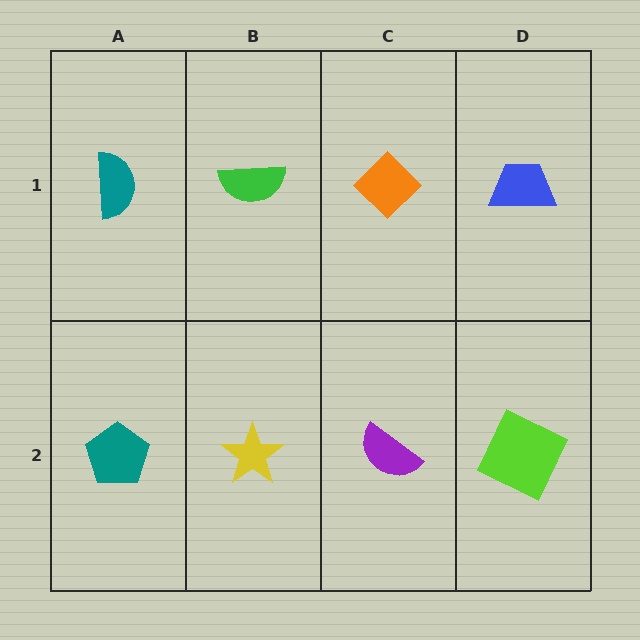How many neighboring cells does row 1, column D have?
2.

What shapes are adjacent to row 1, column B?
A yellow star (row 2, column B), a teal semicircle (row 1, column A), an orange diamond (row 1, column C).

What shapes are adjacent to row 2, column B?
A green semicircle (row 1, column B), a teal pentagon (row 2, column A), a purple semicircle (row 2, column C).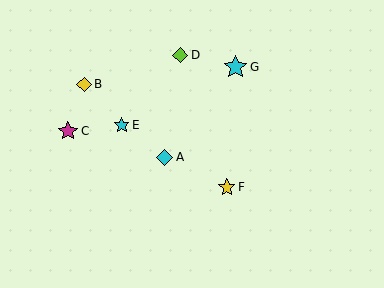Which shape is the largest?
The cyan star (labeled G) is the largest.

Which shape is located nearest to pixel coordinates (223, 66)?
The cyan star (labeled G) at (236, 67) is nearest to that location.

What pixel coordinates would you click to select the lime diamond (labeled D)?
Click at (180, 55) to select the lime diamond D.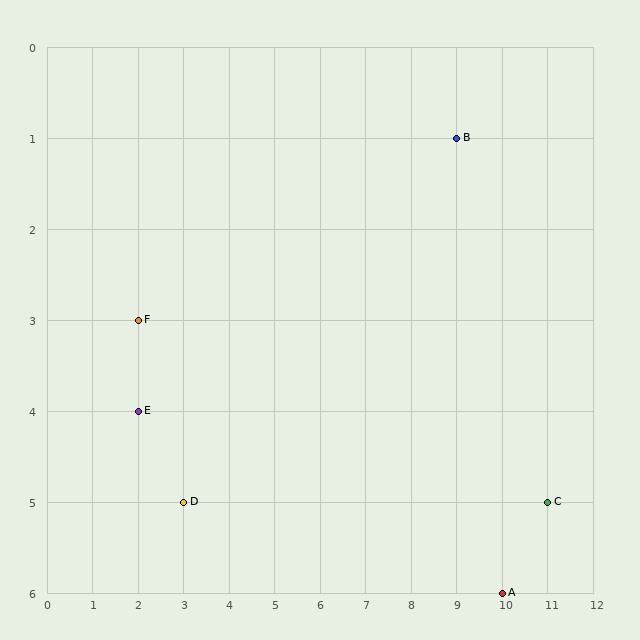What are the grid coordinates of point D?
Point D is at grid coordinates (3, 5).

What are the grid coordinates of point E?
Point E is at grid coordinates (2, 4).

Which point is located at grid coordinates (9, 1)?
Point B is at (9, 1).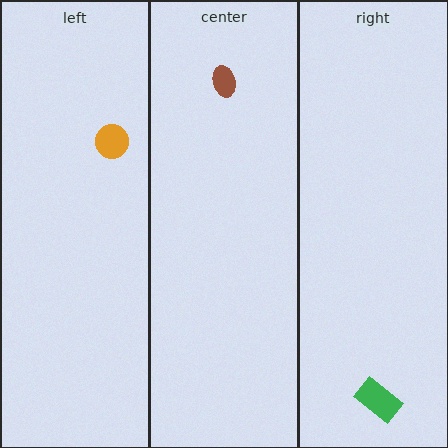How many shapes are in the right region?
1.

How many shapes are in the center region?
1.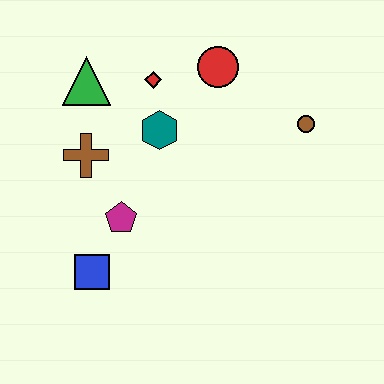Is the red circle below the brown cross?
No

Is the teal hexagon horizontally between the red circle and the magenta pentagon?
Yes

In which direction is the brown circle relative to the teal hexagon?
The brown circle is to the right of the teal hexagon.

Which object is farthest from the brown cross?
The brown circle is farthest from the brown cross.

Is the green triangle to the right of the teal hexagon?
No